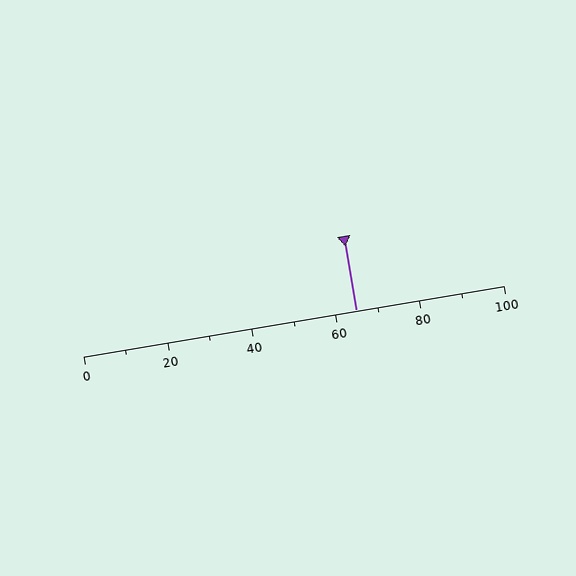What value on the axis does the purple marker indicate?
The marker indicates approximately 65.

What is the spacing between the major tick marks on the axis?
The major ticks are spaced 20 apart.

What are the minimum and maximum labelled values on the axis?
The axis runs from 0 to 100.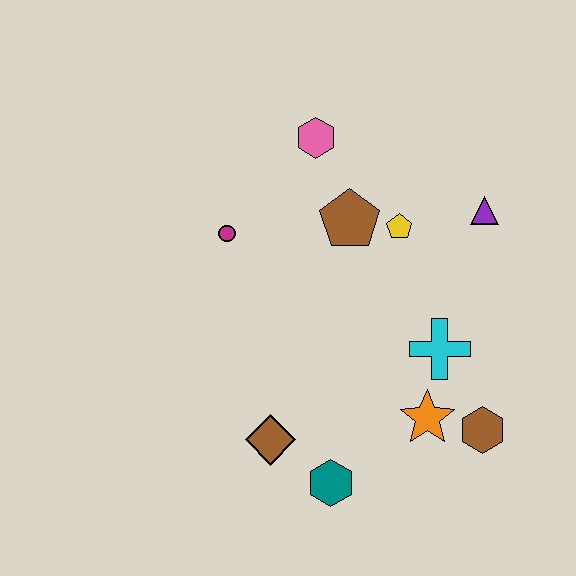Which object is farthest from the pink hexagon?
The teal hexagon is farthest from the pink hexagon.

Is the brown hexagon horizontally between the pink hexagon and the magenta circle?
No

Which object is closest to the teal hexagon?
The brown diamond is closest to the teal hexagon.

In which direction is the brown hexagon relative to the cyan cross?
The brown hexagon is below the cyan cross.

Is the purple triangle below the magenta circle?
No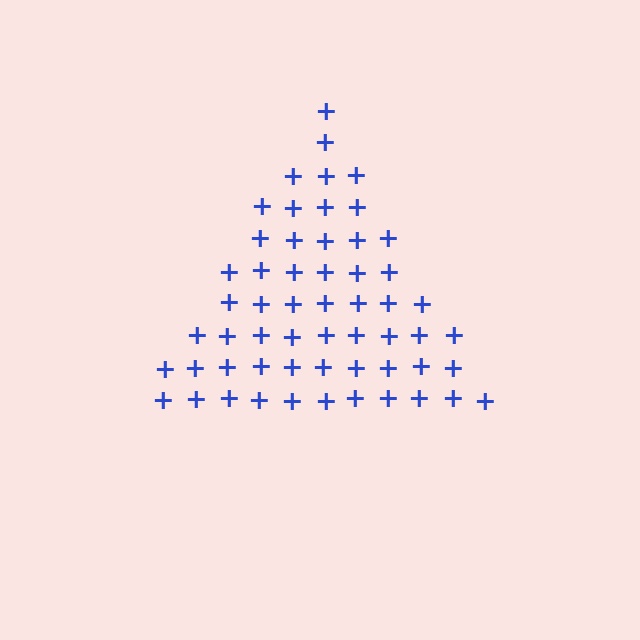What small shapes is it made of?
It is made of small plus signs.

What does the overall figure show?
The overall figure shows a triangle.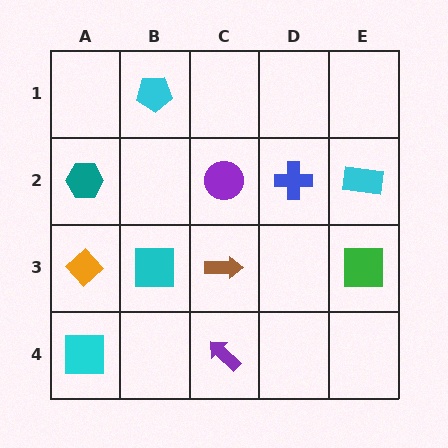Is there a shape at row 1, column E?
No, that cell is empty.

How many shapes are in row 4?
2 shapes.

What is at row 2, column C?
A purple circle.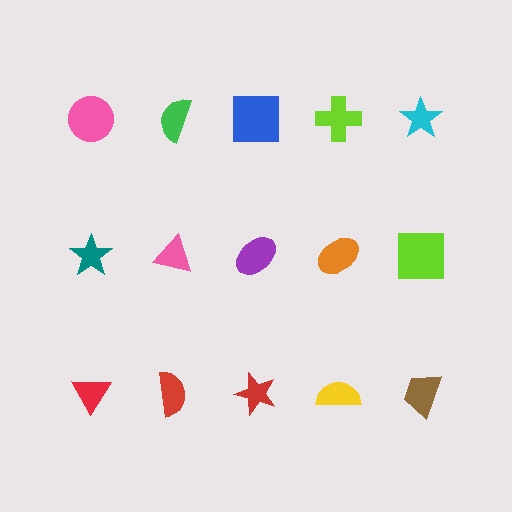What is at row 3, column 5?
A brown trapezoid.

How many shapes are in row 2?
5 shapes.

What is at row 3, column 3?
A red star.